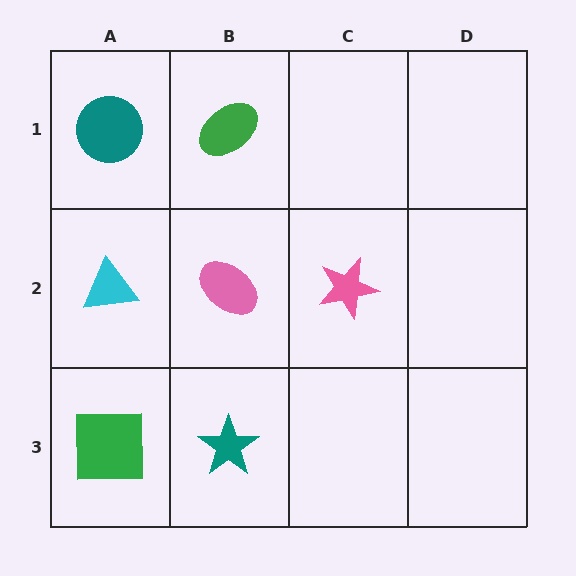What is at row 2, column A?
A cyan triangle.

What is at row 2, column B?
A pink ellipse.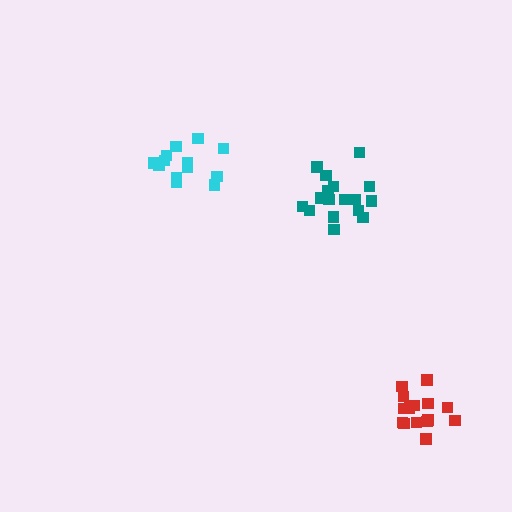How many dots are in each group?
Group 1: 13 dots, Group 2: 16 dots, Group 3: 18 dots (47 total).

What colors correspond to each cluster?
The clusters are colored: cyan, red, teal.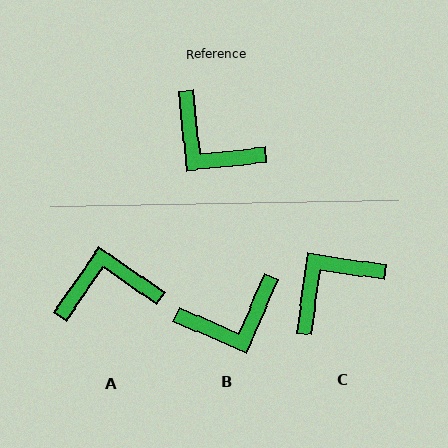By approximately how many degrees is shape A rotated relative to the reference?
Approximately 131 degrees clockwise.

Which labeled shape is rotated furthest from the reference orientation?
A, about 131 degrees away.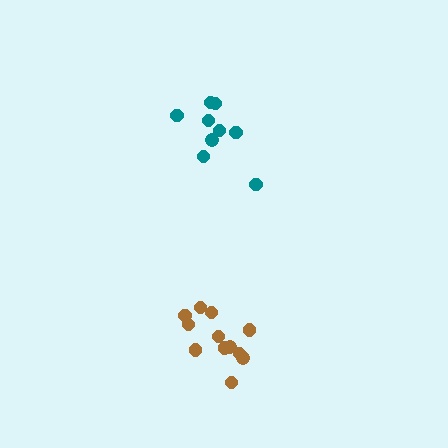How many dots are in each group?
Group 1: 12 dots, Group 2: 9 dots (21 total).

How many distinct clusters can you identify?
There are 2 distinct clusters.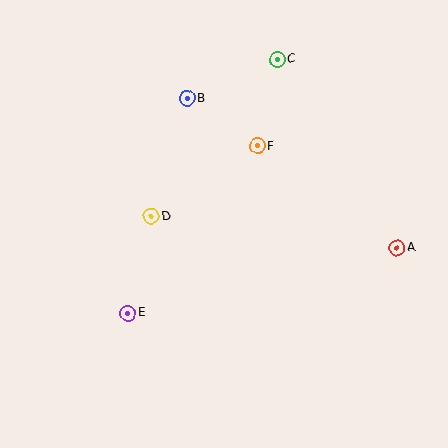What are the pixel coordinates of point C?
Point C is at (277, 60).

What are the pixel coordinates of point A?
Point A is at (397, 248).